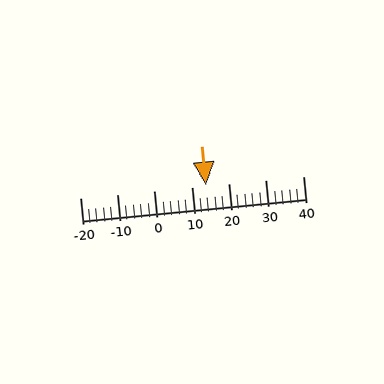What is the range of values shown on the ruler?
The ruler shows values from -20 to 40.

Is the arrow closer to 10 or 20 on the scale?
The arrow is closer to 10.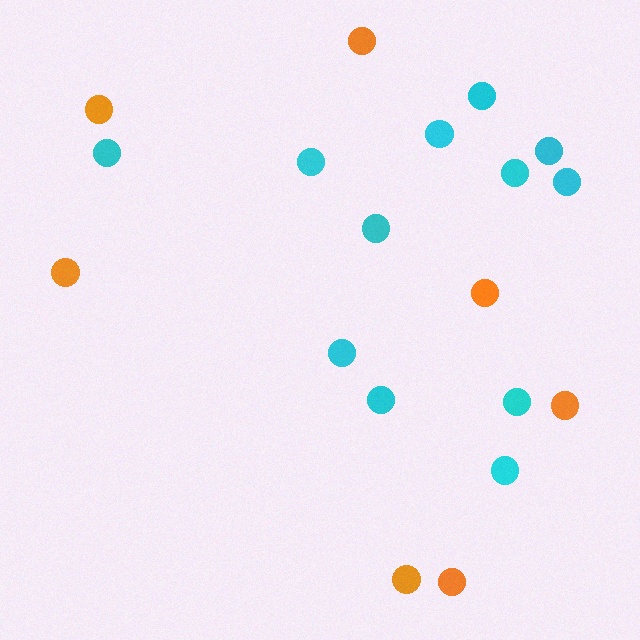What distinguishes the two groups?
There are 2 groups: one group of orange circles (7) and one group of cyan circles (12).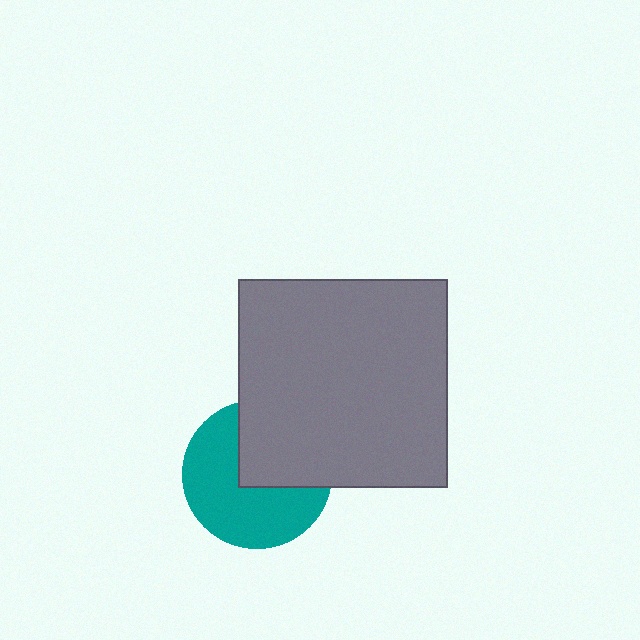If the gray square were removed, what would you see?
You would see the complete teal circle.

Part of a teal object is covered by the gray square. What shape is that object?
It is a circle.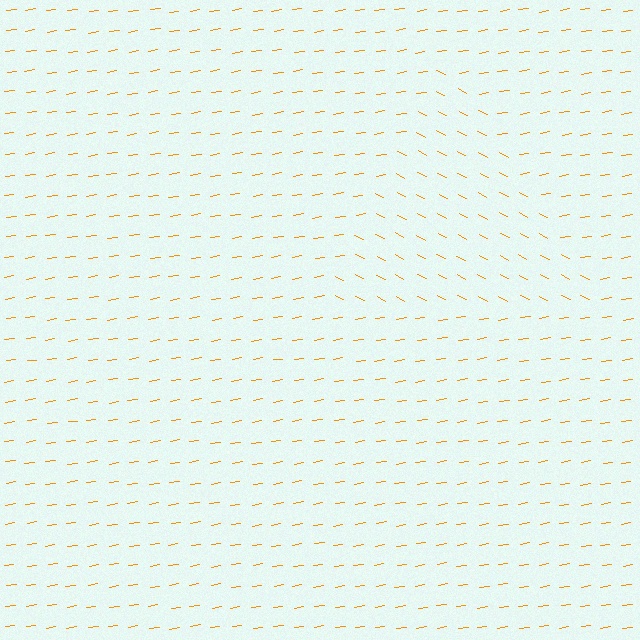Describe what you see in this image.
The image is filled with small orange line segments. A triangle region in the image has lines oriented differently from the surrounding lines, creating a visible texture boundary.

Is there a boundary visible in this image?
Yes, there is a texture boundary formed by a change in line orientation.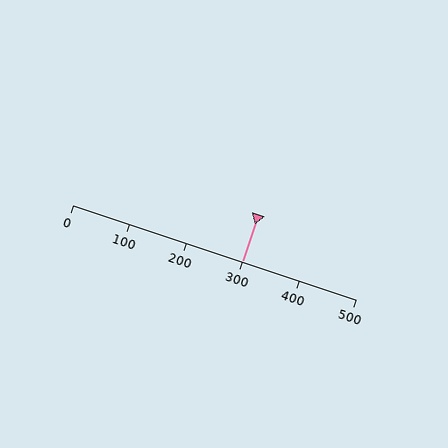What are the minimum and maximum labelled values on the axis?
The axis runs from 0 to 500.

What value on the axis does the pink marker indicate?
The marker indicates approximately 300.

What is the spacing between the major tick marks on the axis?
The major ticks are spaced 100 apart.